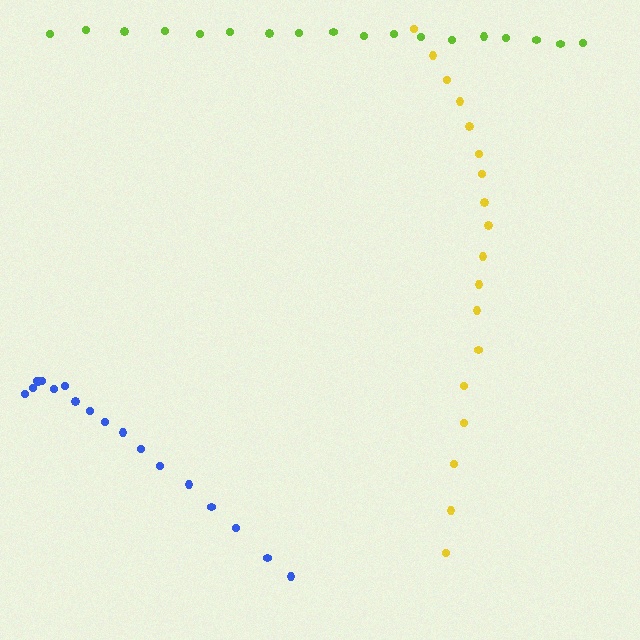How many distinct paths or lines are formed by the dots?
There are 3 distinct paths.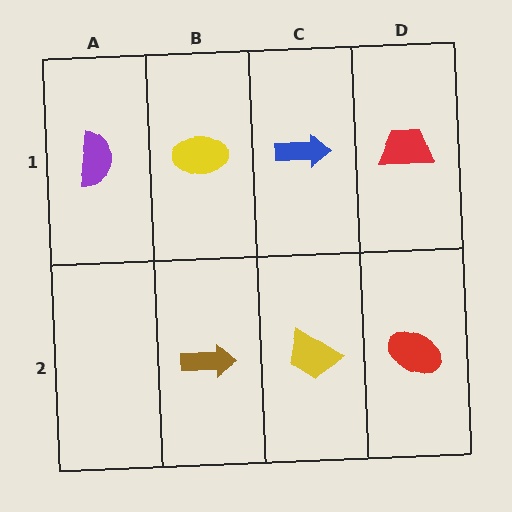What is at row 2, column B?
A brown arrow.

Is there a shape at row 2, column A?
No, that cell is empty.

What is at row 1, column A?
A purple semicircle.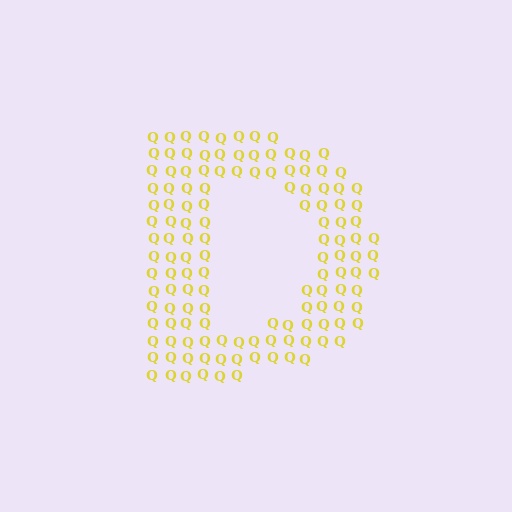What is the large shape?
The large shape is the letter D.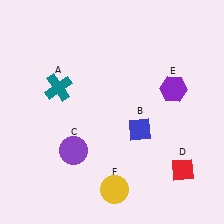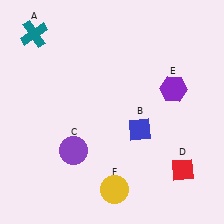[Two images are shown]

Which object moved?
The teal cross (A) moved up.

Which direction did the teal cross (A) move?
The teal cross (A) moved up.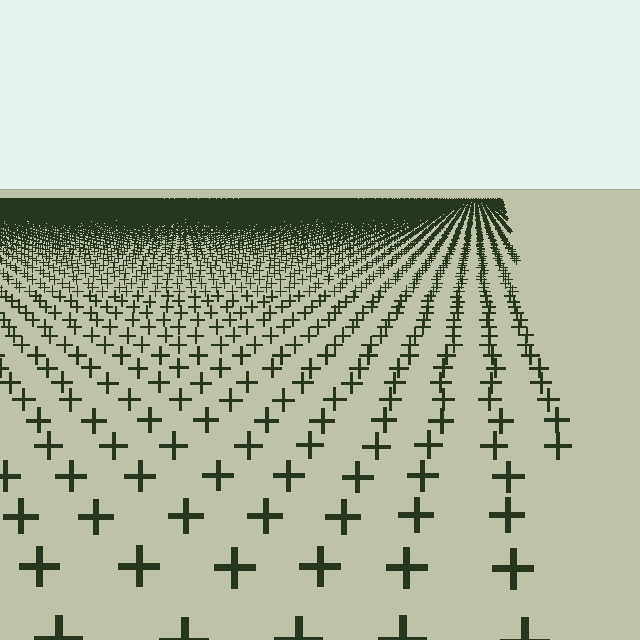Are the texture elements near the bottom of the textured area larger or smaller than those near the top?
Larger. Near the bottom, elements are closer to the viewer and appear at a bigger on-screen size.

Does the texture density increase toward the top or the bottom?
Density increases toward the top.